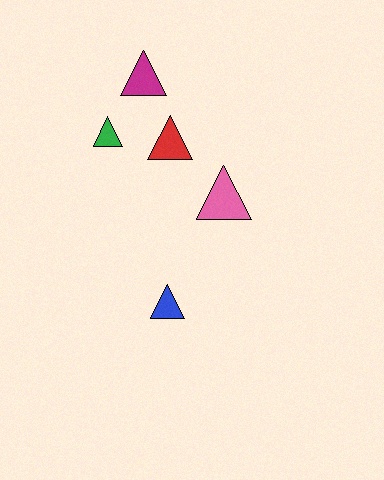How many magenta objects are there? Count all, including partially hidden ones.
There is 1 magenta object.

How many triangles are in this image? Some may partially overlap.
There are 5 triangles.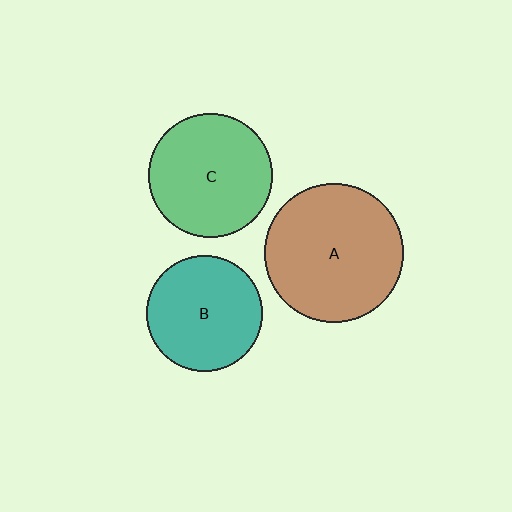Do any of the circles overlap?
No, none of the circles overlap.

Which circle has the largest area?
Circle A (brown).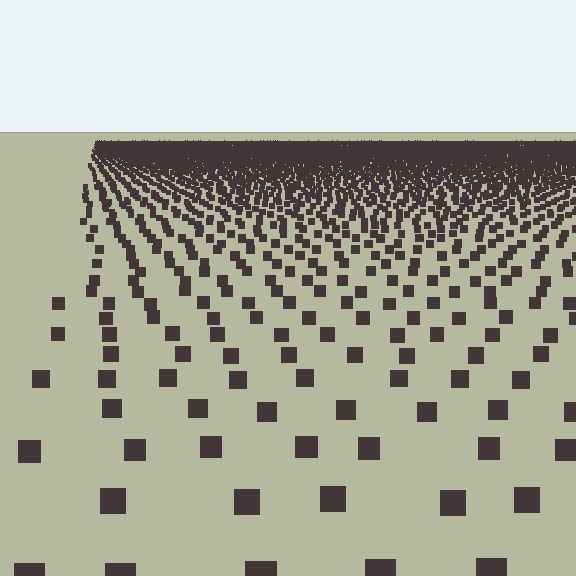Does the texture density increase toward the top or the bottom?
Density increases toward the top.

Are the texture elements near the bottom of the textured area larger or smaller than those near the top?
Larger. Near the bottom, elements are closer to the viewer and appear at a bigger on-screen size.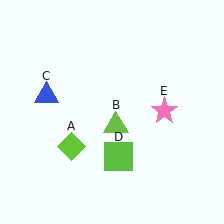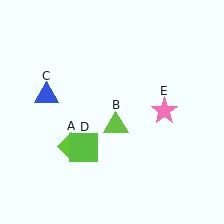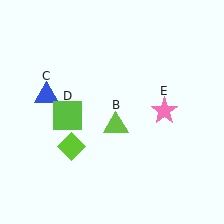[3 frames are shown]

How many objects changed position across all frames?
1 object changed position: lime square (object D).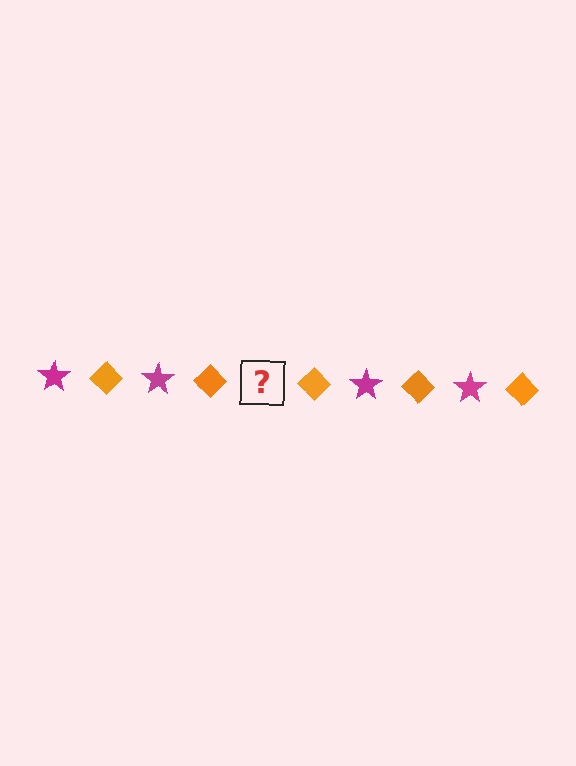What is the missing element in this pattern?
The missing element is a magenta star.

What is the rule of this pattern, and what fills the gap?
The rule is that the pattern alternates between magenta star and orange diamond. The gap should be filled with a magenta star.